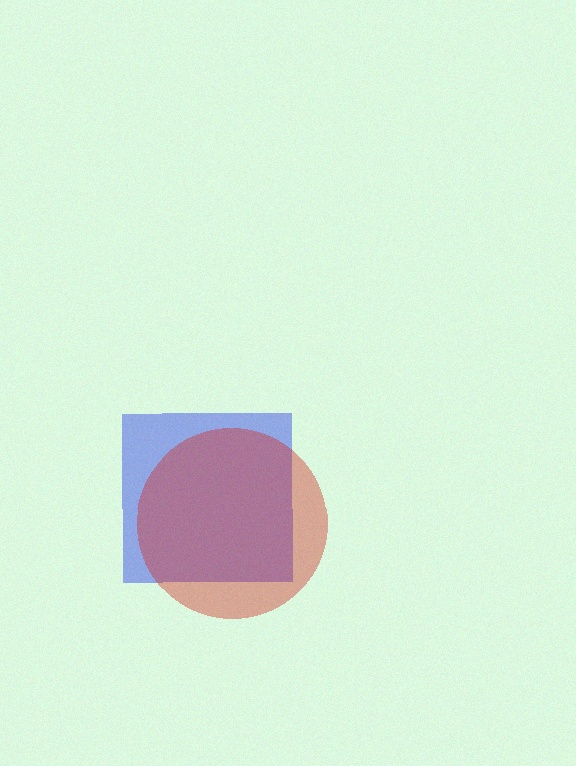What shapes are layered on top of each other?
The layered shapes are: a blue square, a red circle.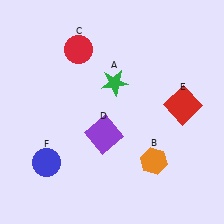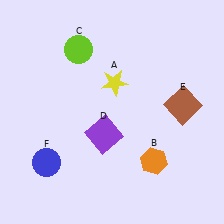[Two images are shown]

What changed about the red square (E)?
In Image 1, E is red. In Image 2, it changed to brown.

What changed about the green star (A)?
In Image 1, A is green. In Image 2, it changed to yellow.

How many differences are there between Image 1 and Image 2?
There are 3 differences between the two images.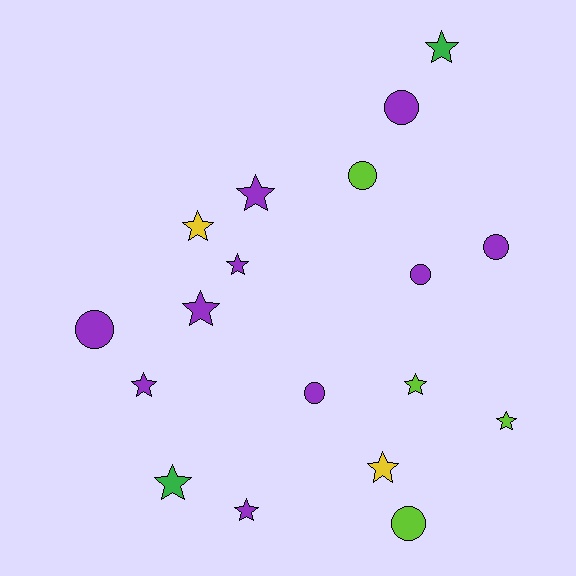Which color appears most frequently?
Purple, with 10 objects.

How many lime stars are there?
There are 2 lime stars.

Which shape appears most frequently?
Star, with 11 objects.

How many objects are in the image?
There are 18 objects.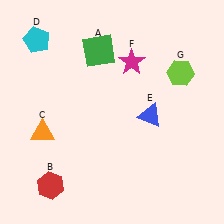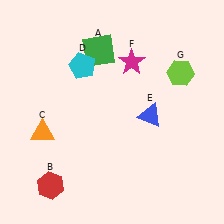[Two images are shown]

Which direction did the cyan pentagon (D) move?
The cyan pentagon (D) moved right.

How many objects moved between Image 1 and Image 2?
1 object moved between the two images.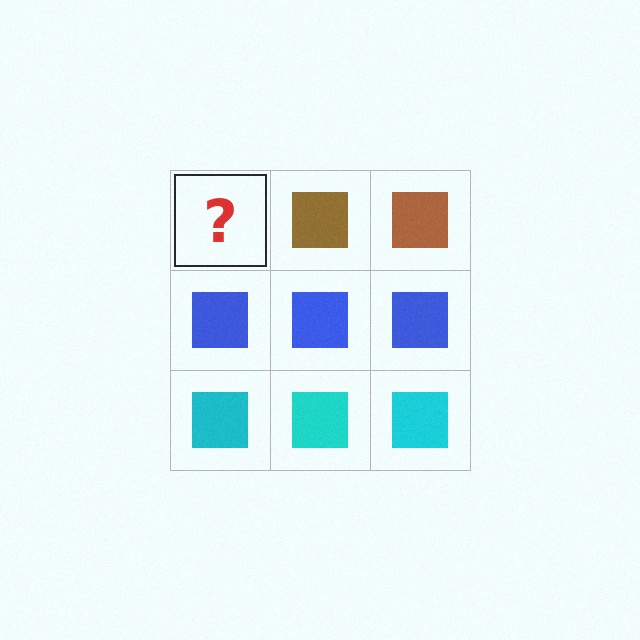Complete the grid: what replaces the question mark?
The question mark should be replaced with a brown square.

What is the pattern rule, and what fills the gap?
The rule is that each row has a consistent color. The gap should be filled with a brown square.